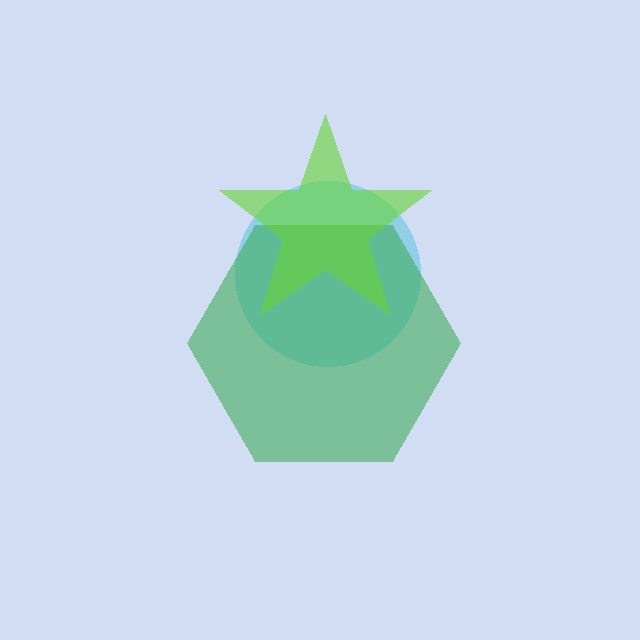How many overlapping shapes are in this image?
There are 3 overlapping shapes in the image.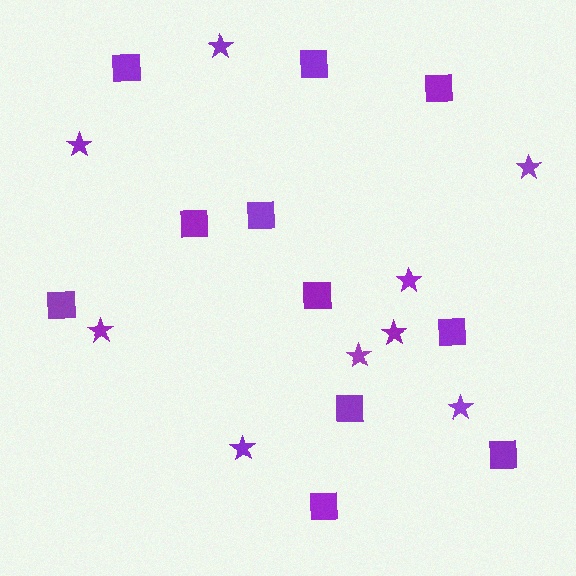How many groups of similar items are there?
There are 2 groups: one group of stars (9) and one group of squares (11).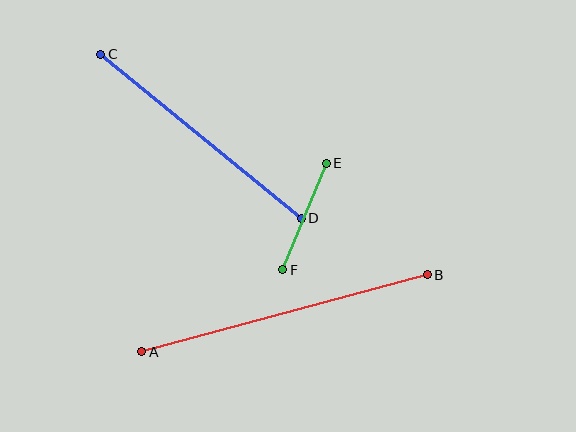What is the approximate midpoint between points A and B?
The midpoint is at approximately (285, 313) pixels.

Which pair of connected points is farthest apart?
Points A and B are farthest apart.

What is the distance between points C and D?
The distance is approximately 259 pixels.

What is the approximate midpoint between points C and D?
The midpoint is at approximately (201, 136) pixels.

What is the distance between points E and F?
The distance is approximately 115 pixels.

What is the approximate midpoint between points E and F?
The midpoint is at approximately (305, 216) pixels.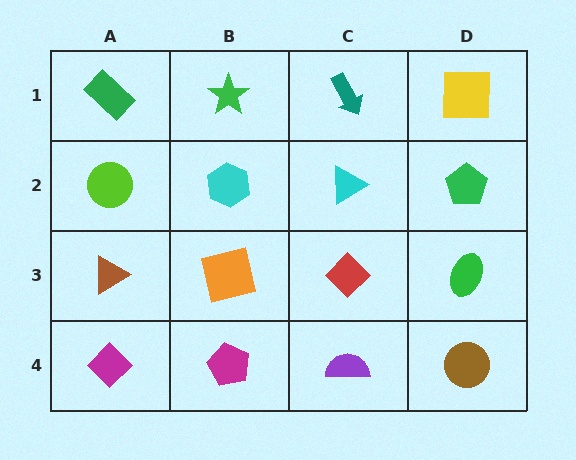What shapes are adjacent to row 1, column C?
A cyan triangle (row 2, column C), a green star (row 1, column B), a yellow square (row 1, column D).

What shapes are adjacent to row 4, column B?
An orange square (row 3, column B), a magenta diamond (row 4, column A), a purple semicircle (row 4, column C).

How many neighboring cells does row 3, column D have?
3.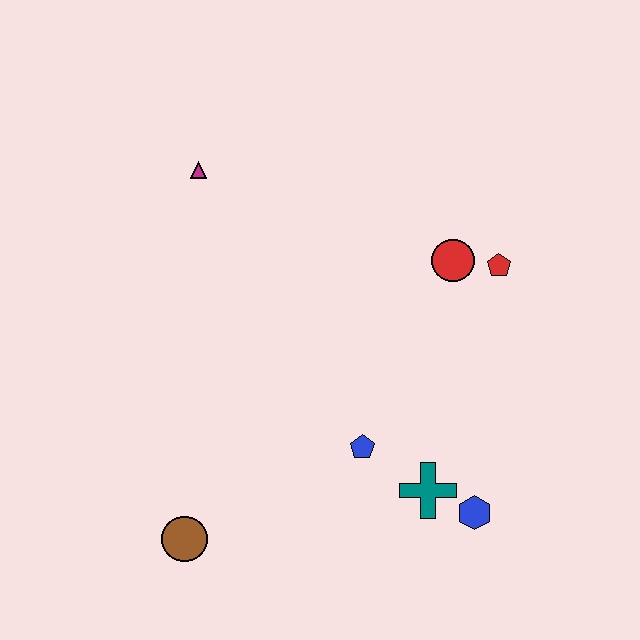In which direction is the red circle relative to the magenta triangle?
The red circle is to the right of the magenta triangle.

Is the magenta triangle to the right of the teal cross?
No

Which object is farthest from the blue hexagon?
The magenta triangle is farthest from the blue hexagon.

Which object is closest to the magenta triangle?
The red circle is closest to the magenta triangle.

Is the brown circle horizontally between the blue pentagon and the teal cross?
No